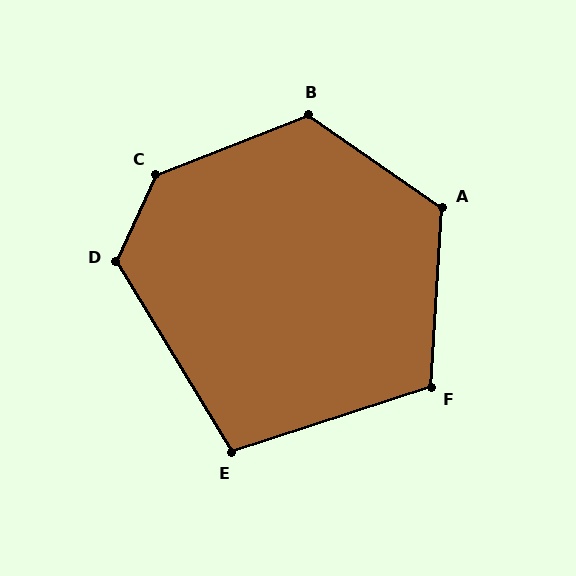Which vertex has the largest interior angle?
C, at approximately 136 degrees.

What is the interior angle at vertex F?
Approximately 112 degrees (obtuse).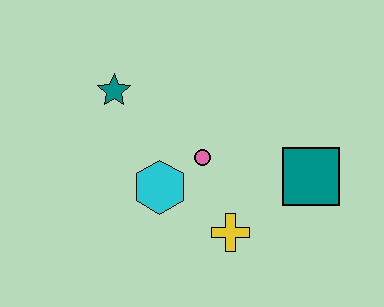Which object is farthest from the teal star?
The teal square is farthest from the teal star.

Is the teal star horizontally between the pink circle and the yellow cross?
No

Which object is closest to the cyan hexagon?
The pink circle is closest to the cyan hexagon.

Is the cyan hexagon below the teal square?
Yes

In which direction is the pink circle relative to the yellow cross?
The pink circle is above the yellow cross.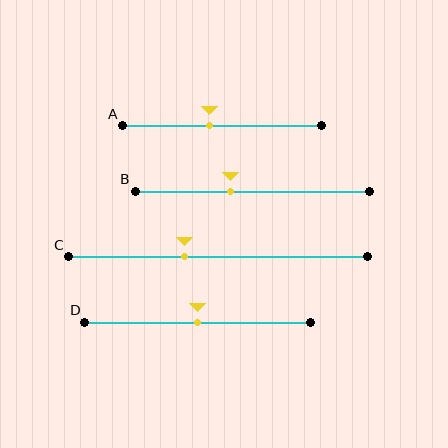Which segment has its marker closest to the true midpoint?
Segment D has its marker closest to the true midpoint.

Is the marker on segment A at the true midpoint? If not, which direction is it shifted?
No, the marker on segment A is shifted to the left by about 6% of the segment length.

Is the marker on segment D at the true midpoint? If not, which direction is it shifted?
Yes, the marker on segment D is at the true midpoint.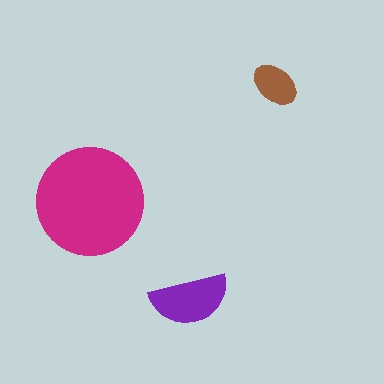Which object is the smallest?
The brown ellipse.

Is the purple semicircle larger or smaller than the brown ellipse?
Larger.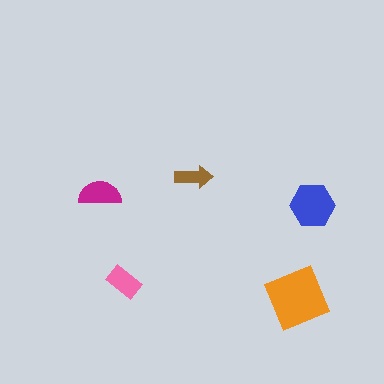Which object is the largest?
The orange square.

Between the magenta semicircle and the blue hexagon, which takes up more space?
The blue hexagon.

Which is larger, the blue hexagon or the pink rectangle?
The blue hexagon.